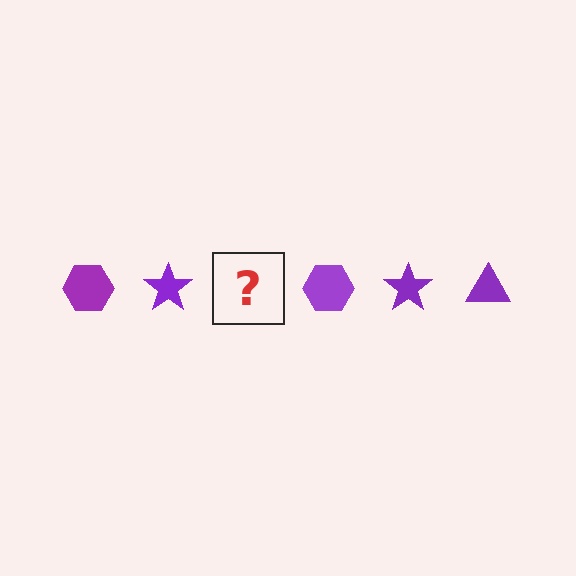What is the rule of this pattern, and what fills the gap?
The rule is that the pattern cycles through hexagon, star, triangle shapes in purple. The gap should be filled with a purple triangle.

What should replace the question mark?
The question mark should be replaced with a purple triangle.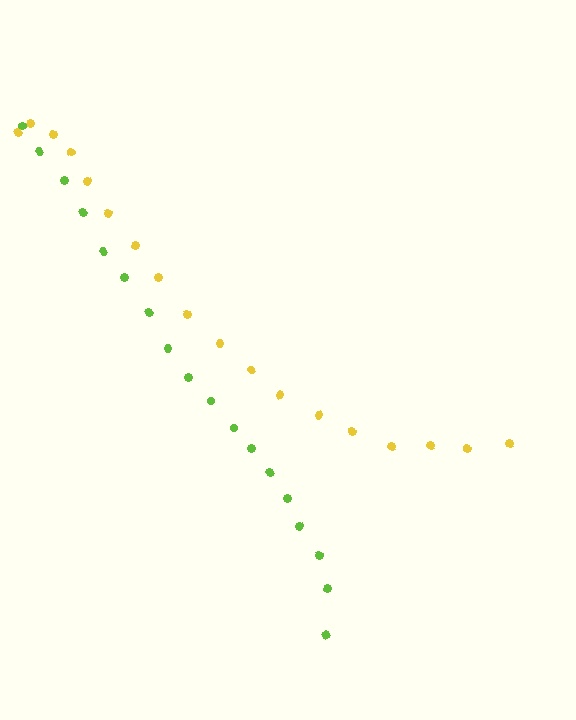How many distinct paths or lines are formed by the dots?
There are 2 distinct paths.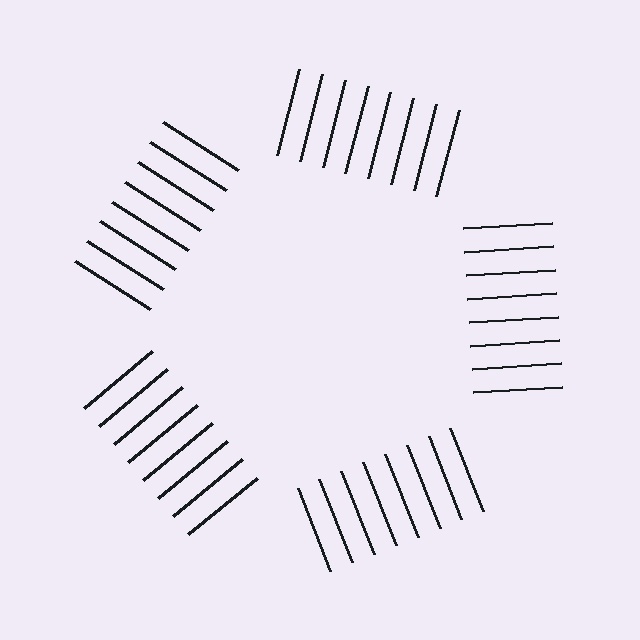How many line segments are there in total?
40 — 8 along each of the 5 edges.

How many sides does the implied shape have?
5 sides — the line-ends trace a pentagon.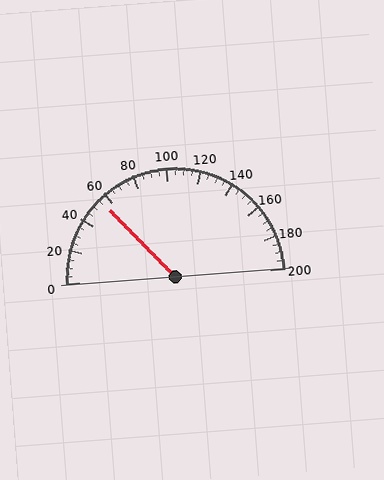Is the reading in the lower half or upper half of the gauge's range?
The reading is in the lower half of the range (0 to 200).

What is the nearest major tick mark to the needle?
The nearest major tick mark is 60.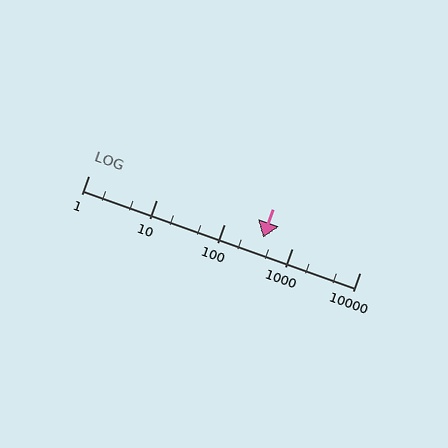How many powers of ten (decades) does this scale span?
The scale spans 4 decades, from 1 to 10000.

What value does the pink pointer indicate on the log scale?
The pointer indicates approximately 380.